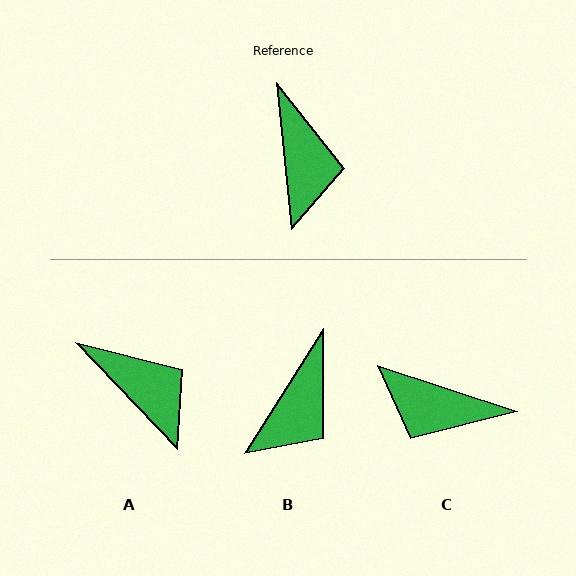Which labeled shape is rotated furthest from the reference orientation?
C, about 114 degrees away.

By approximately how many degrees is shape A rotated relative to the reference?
Approximately 38 degrees counter-clockwise.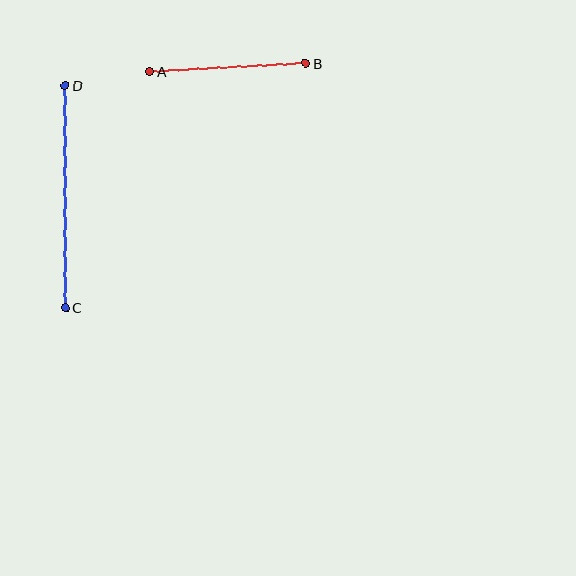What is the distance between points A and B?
The distance is approximately 156 pixels.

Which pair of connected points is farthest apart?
Points C and D are farthest apart.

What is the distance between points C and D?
The distance is approximately 222 pixels.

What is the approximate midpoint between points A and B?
The midpoint is at approximately (228, 67) pixels.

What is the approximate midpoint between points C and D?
The midpoint is at approximately (65, 196) pixels.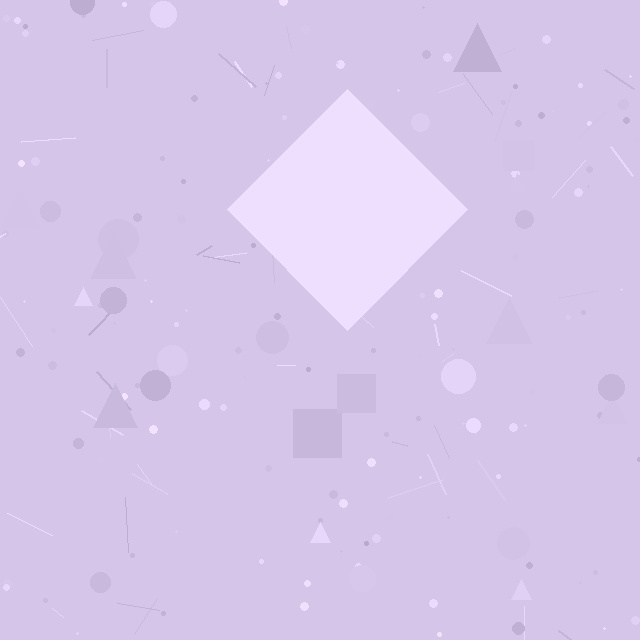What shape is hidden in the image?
A diamond is hidden in the image.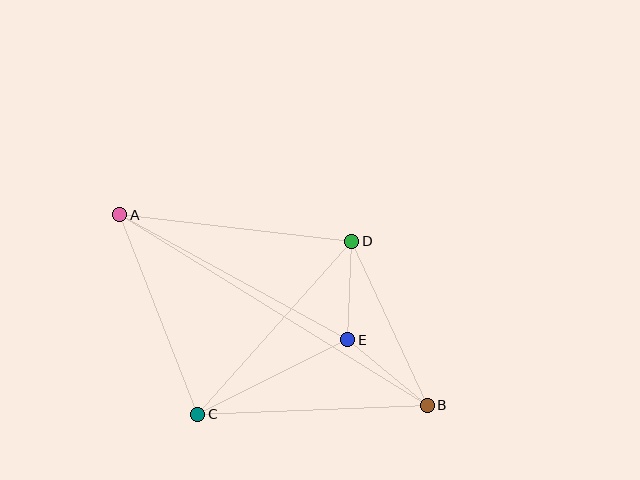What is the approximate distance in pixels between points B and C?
The distance between B and C is approximately 230 pixels.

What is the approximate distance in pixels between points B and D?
The distance between B and D is approximately 181 pixels.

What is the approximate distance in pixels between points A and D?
The distance between A and D is approximately 233 pixels.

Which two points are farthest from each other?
Points A and B are farthest from each other.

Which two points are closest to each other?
Points D and E are closest to each other.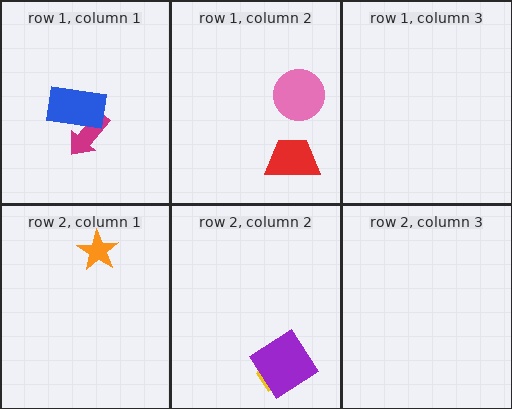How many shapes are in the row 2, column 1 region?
1.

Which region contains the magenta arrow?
The row 1, column 1 region.